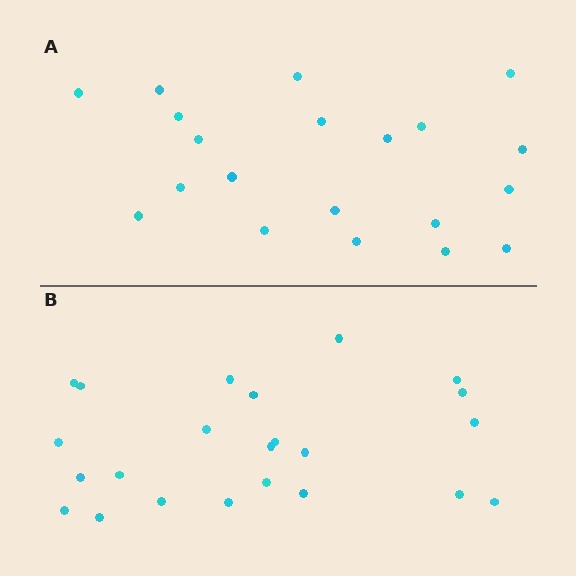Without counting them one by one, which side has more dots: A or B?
Region B (the bottom region) has more dots.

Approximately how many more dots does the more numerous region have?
Region B has just a few more — roughly 2 or 3 more dots than region A.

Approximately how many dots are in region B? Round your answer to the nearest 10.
About 20 dots. (The exact count is 23, which rounds to 20.)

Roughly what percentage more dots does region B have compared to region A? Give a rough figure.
About 15% more.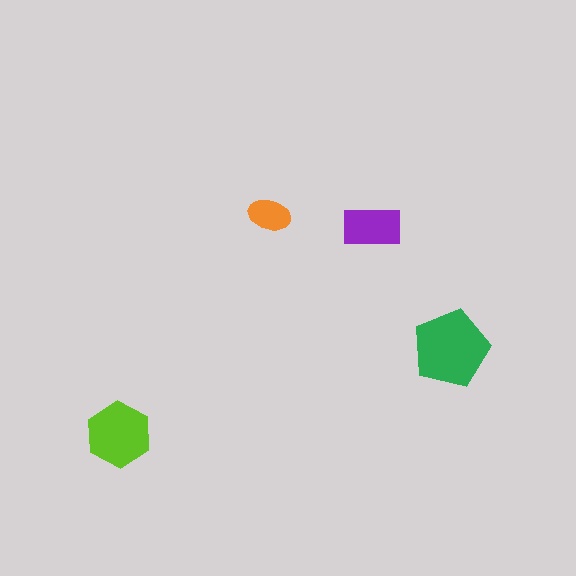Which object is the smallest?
The orange ellipse.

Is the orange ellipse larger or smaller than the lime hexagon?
Smaller.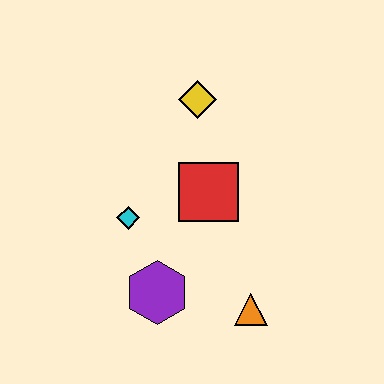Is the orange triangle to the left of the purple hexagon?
No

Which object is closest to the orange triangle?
The purple hexagon is closest to the orange triangle.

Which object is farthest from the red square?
The orange triangle is farthest from the red square.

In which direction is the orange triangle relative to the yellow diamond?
The orange triangle is below the yellow diamond.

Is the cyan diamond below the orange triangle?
No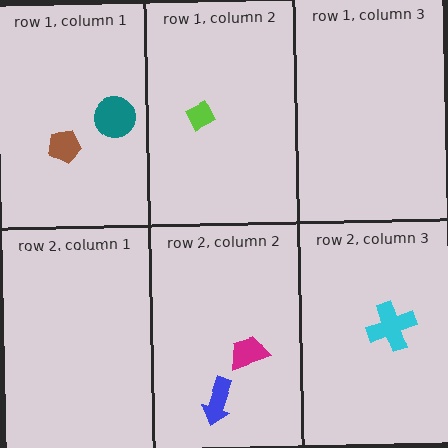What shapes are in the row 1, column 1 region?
The teal circle, the brown pentagon.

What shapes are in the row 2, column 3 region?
The cyan cross.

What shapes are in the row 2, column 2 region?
The magenta trapezoid, the blue arrow.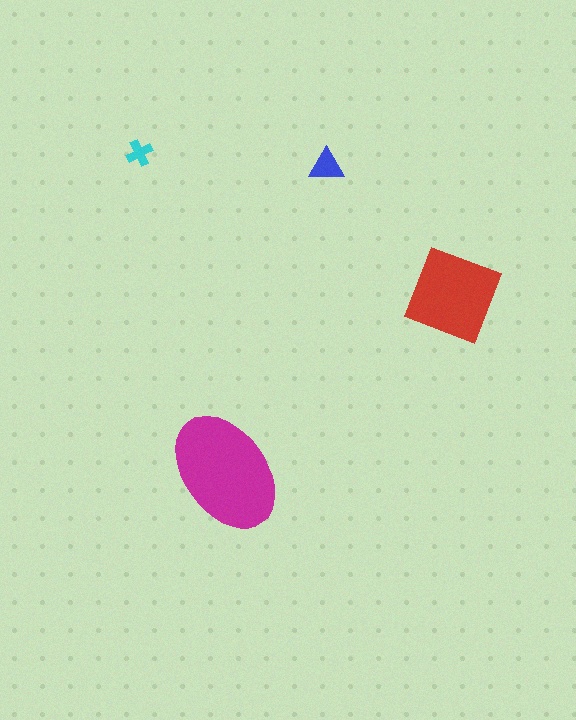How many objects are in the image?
There are 4 objects in the image.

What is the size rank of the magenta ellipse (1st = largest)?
1st.